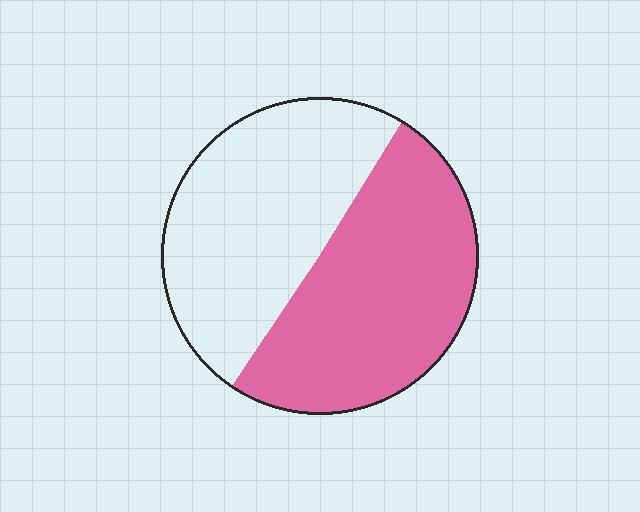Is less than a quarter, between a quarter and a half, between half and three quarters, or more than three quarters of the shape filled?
Between half and three quarters.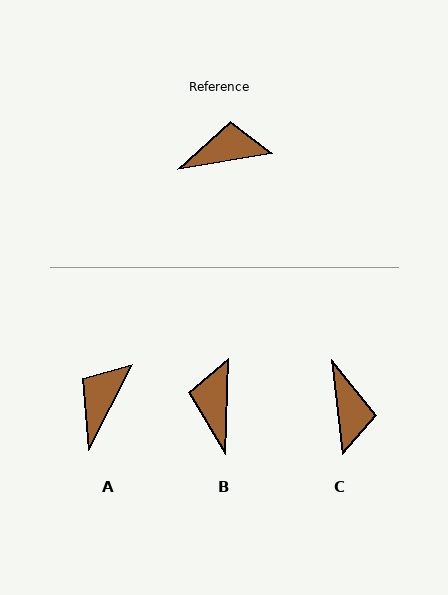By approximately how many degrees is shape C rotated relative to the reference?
Approximately 93 degrees clockwise.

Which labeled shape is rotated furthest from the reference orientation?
C, about 93 degrees away.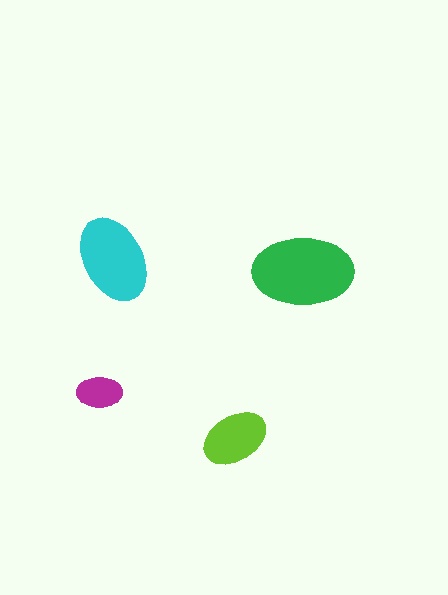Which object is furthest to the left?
The magenta ellipse is leftmost.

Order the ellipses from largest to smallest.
the green one, the cyan one, the lime one, the magenta one.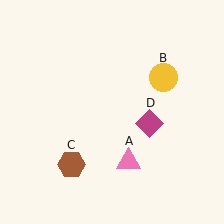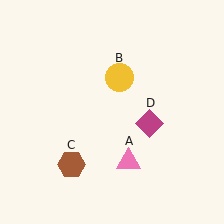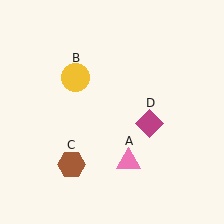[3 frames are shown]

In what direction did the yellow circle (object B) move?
The yellow circle (object B) moved left.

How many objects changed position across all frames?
1 object changed position: yellow circle (object B).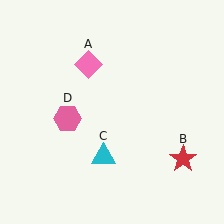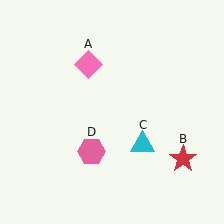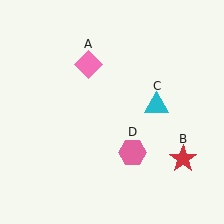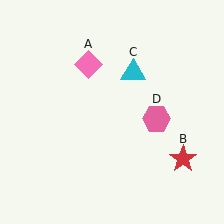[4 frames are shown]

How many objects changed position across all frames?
2 objects changed position: cyan triangle (object C), pink hexagon (object D).